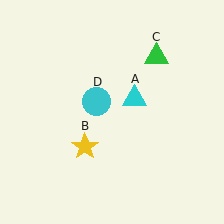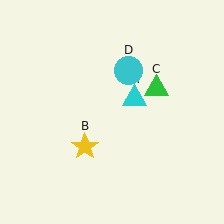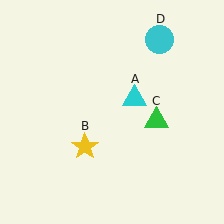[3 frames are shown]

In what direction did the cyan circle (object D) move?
The cyan circle (object D) moved up and to the right.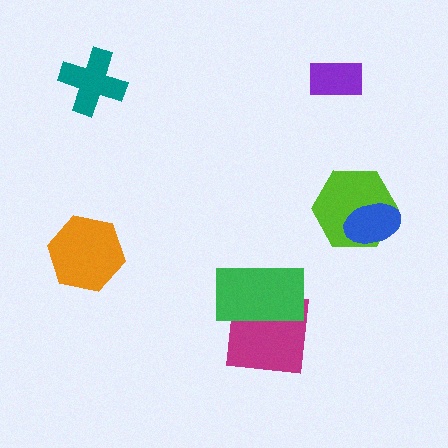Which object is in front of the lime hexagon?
The blue ellipse is in front of the lime hexagon.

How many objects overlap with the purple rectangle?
0 objects overlap with the purple rectangle.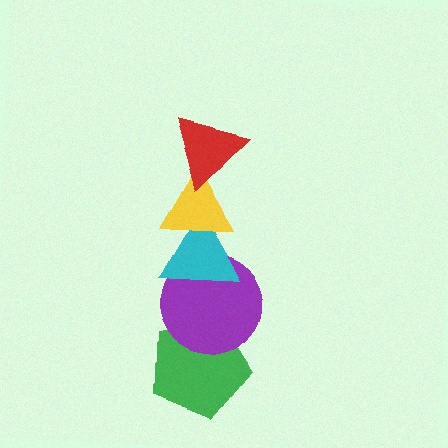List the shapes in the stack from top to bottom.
From top to bottom: the red triangle, the yellow triangle, the cyan triangle, the purple circle, the green pentagon.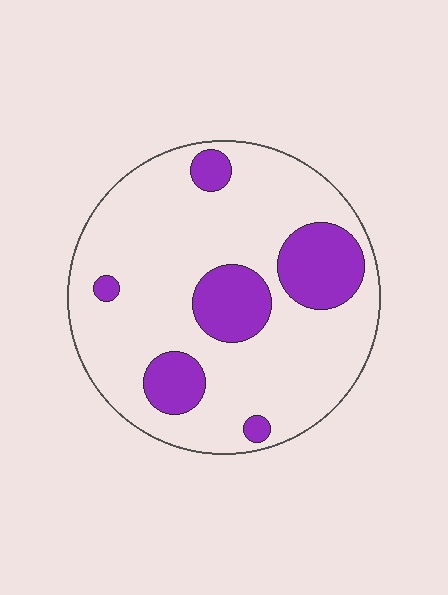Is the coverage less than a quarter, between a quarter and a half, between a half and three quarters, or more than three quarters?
Less than a quarter.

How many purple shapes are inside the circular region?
6.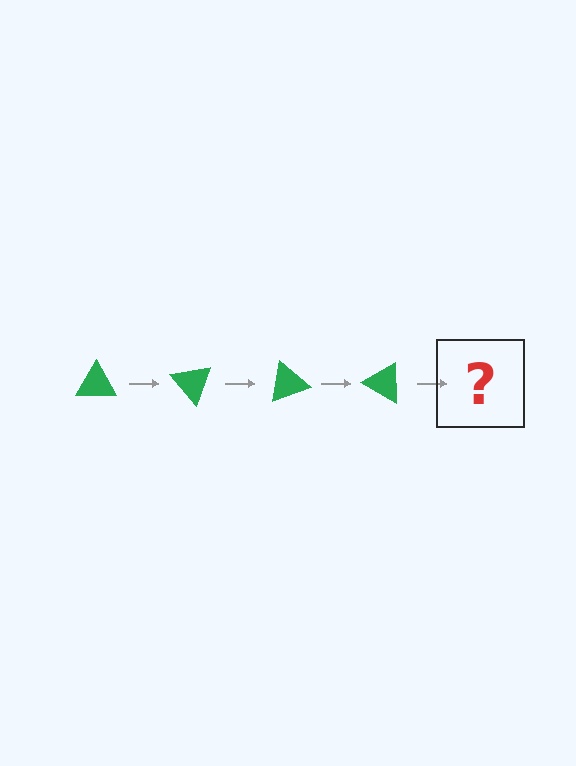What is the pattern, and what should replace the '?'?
The pattern is that the triangle rotates 50 degrees each step. The '?' should be a green triangle rotated 200 degrees.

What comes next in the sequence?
The next element should be a green triangle rotated 200 degrees.